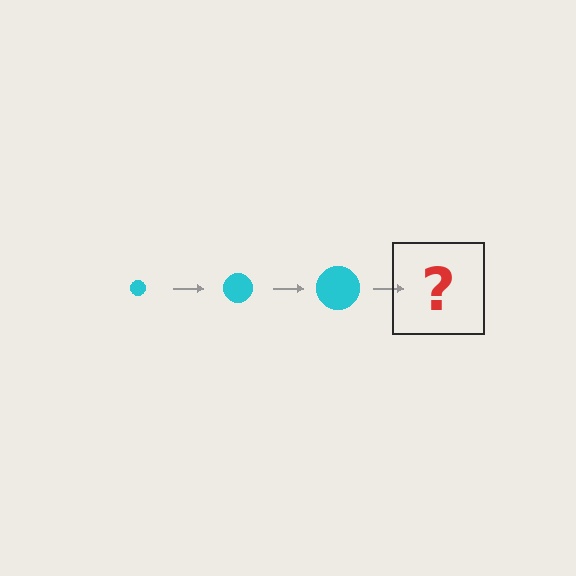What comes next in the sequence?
The next element should be a cyan circle, larger than the previous one.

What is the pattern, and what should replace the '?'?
The pattern is that the circle gets progressively larger each step. The '?' should be a cyan circle, larger than the previous one.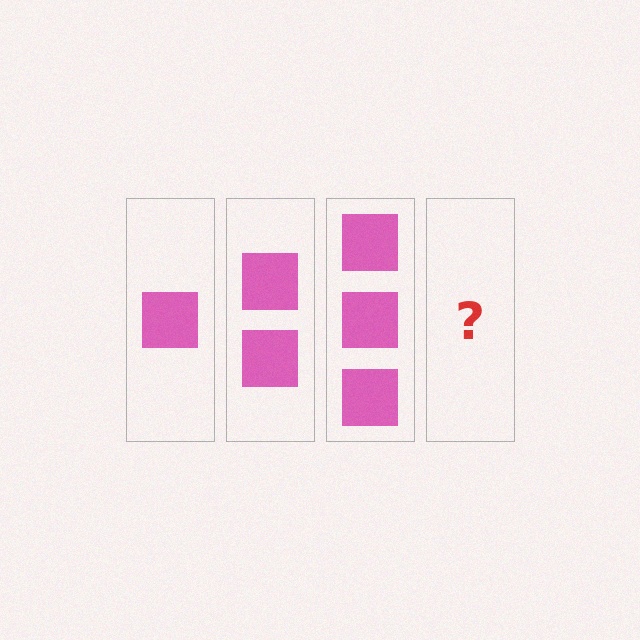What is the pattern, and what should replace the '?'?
The pattern is that each step adds one more square. The '?' should be 4 squares.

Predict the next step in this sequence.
The next step is 4 squares.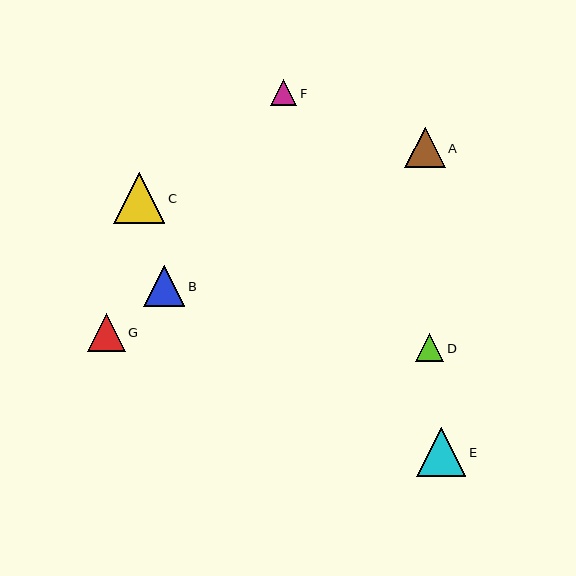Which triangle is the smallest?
Triangle F is the smallest with a size of approximately 26 pixels.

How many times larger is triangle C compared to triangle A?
Triangle C is approximately 1.3 times the size of triangle A.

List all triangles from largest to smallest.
From largest to smallest: C, E, B, A, G, D, F.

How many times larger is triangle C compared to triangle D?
Triangle C is approximately 1.8 times the size of triangle D.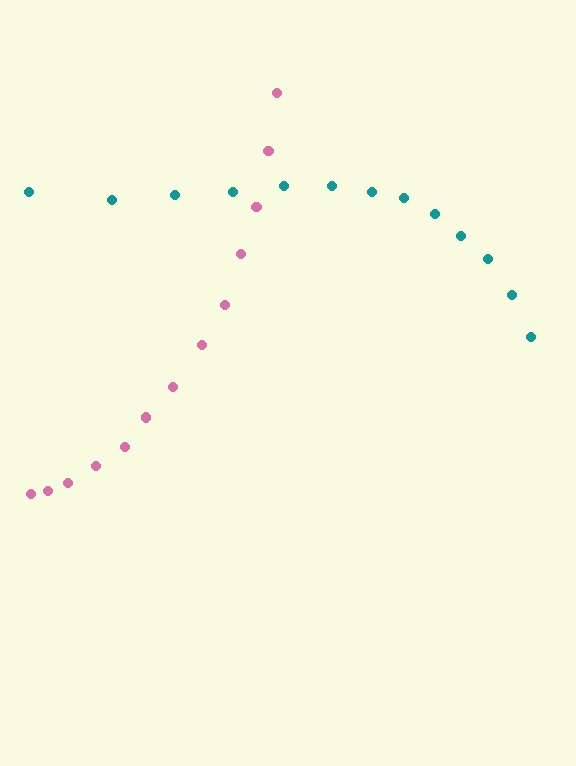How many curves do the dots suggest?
There are 2 distinct paths.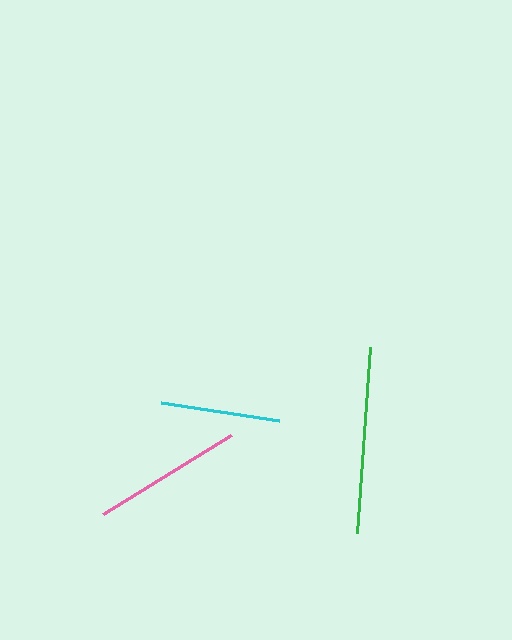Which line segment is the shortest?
The cyan line is the shortest at approximately 120 pixels.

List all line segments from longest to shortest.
From longest to shortest: green, pink, cyan.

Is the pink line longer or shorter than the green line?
The green line is longer than the pink line.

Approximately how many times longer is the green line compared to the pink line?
The green line is approximately 1.2 times the length of the pink line.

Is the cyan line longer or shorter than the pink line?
The pink line is longer than the cyan line.